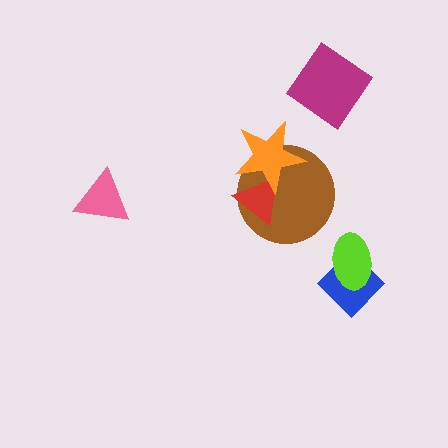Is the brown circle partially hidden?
Yes, it is partially covered by another shape.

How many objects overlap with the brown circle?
2 objects overlap with the brown circle.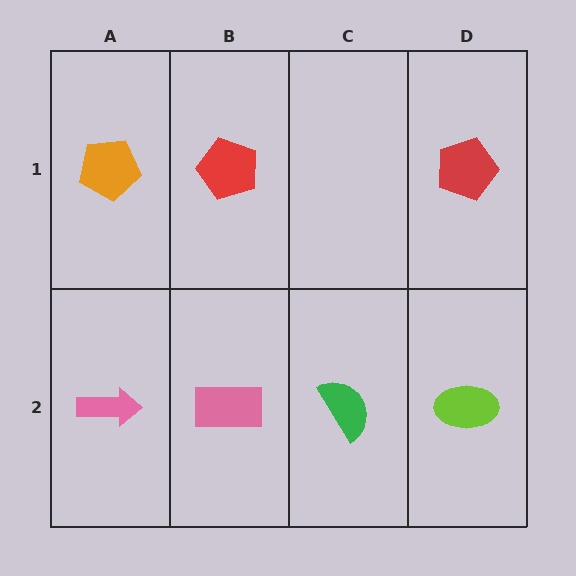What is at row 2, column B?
A pink rectangle.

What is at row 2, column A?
A pink arrow.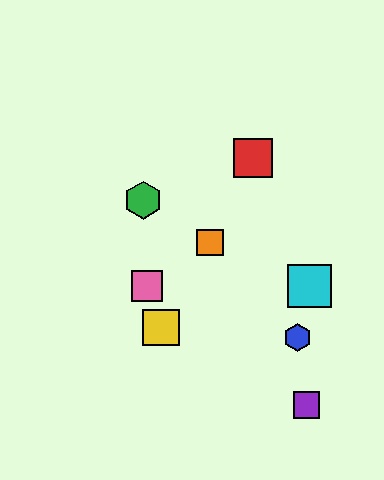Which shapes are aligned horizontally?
The cyan square, the pink square are aligned horizontally.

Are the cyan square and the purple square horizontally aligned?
No, the cyan square is at y≈286 and the purple square is at y≈405.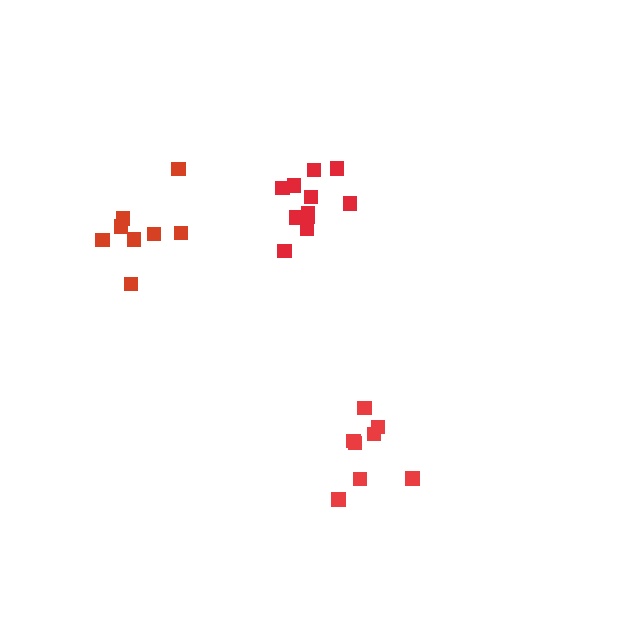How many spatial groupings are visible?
There are 3 spatial groupings.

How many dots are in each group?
Group 1: 11 dots, Group 2: 8 dots, Group 3: 8 dots (27 total).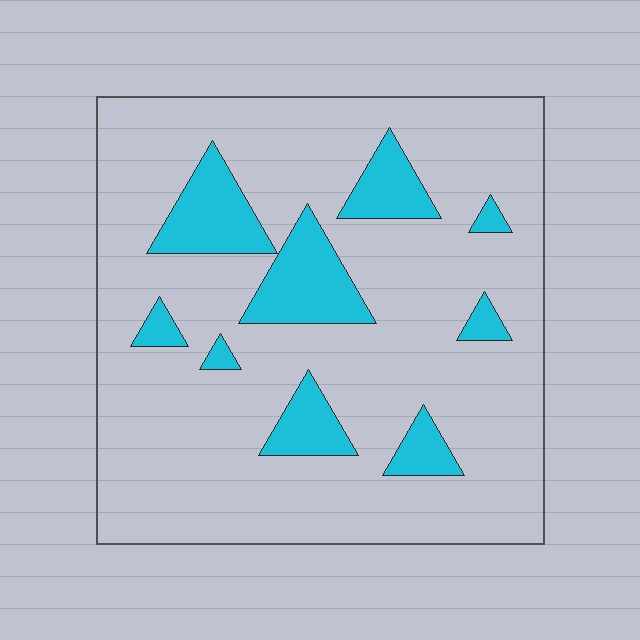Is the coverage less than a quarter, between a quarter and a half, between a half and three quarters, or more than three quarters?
Less than a quarter.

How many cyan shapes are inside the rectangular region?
9.